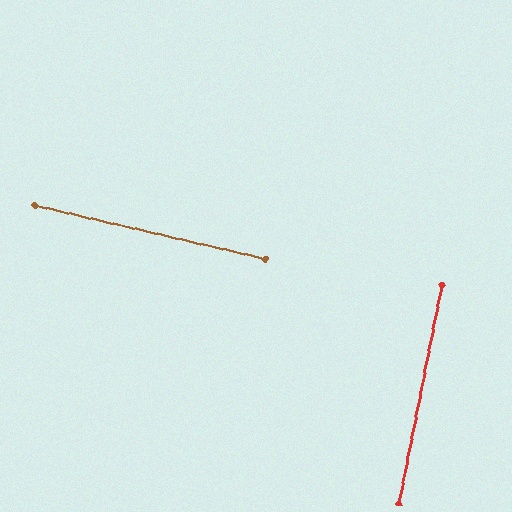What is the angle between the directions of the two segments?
Approximately 88 degrees.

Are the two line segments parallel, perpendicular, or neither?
Perpendicular — they meet at approximately 88°.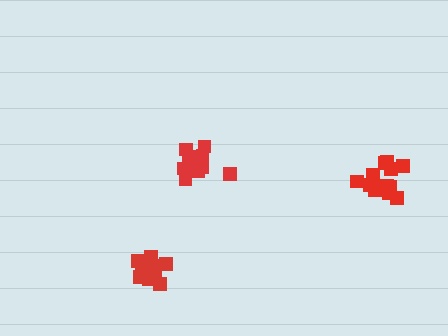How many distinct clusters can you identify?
There are 3 distinct clusters.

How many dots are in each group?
Group 1: 15 dots, Group 2: 11 dots, Group 3: 13 dots (39 total).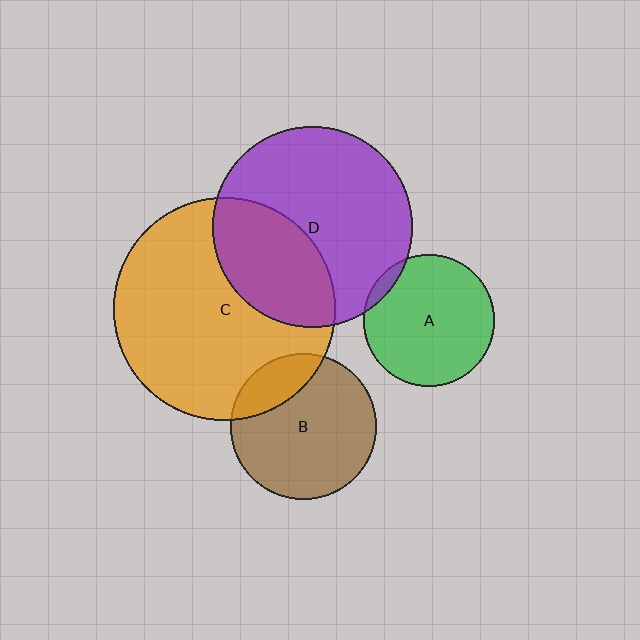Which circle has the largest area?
Circle C (orange).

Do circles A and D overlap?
Yes.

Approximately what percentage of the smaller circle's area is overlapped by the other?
Approximately 5%.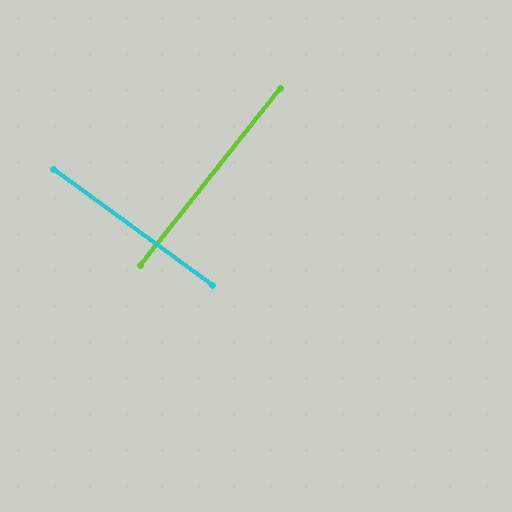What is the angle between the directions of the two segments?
Approximately 88 degrees.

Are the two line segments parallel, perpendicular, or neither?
Perpendicular — they meet at approximately 88°.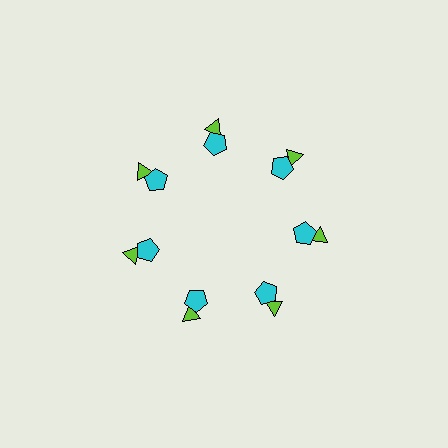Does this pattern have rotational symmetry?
Yes, this pattern has 7-fold rotational symmetry. It looks the same after rotating 51 degrees around the center.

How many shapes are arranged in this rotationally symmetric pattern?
There are 14 shapes, arranged in 7 groups of 2.